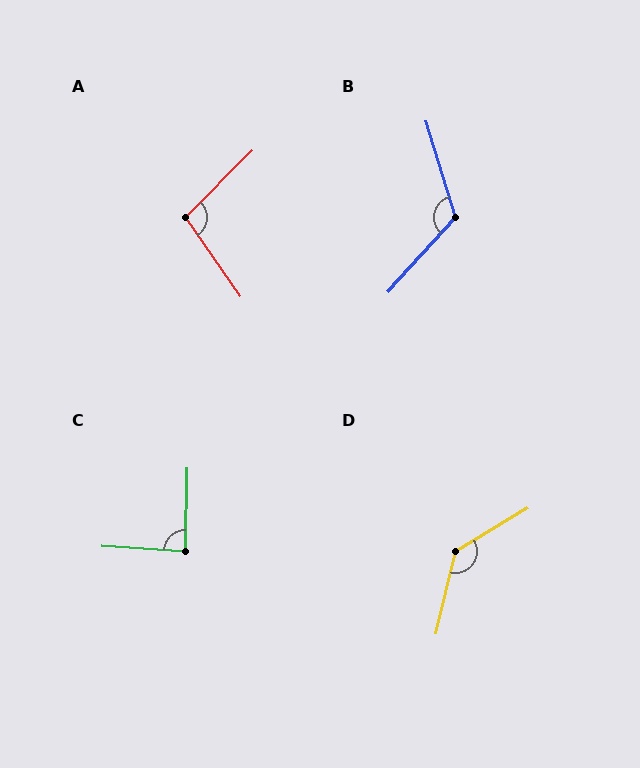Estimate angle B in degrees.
Approximately 121 degrees.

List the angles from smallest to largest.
C (87°), A (100°), B (121°), D (134°).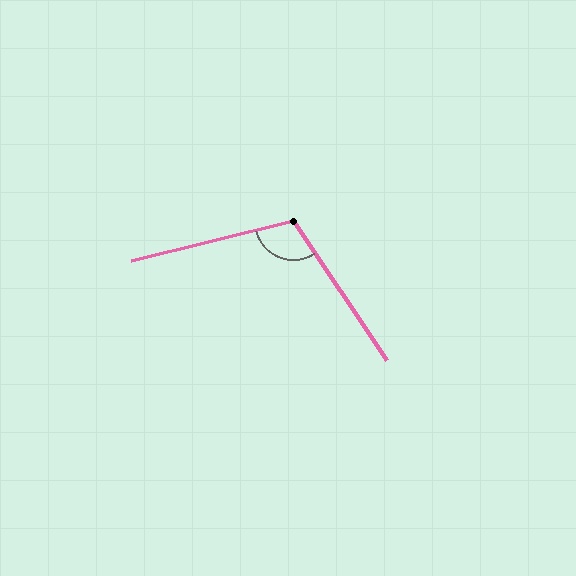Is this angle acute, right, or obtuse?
It is obtuse.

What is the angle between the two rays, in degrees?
Approximately 110 degrees.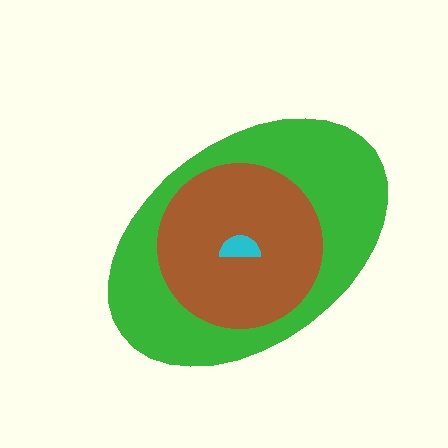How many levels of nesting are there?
3.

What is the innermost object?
The cyan semicircle.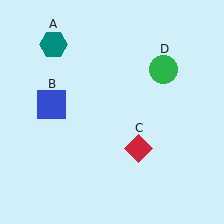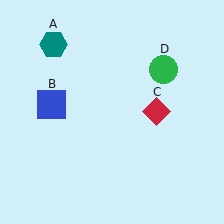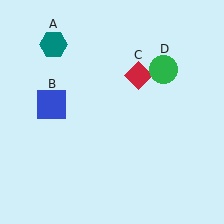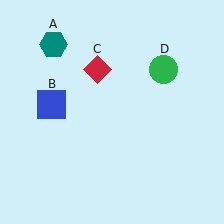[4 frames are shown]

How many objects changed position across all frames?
1 object changed position: red diamond (object C).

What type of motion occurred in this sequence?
The red diamond (object C) rotated counterclockwise around the center of the scene.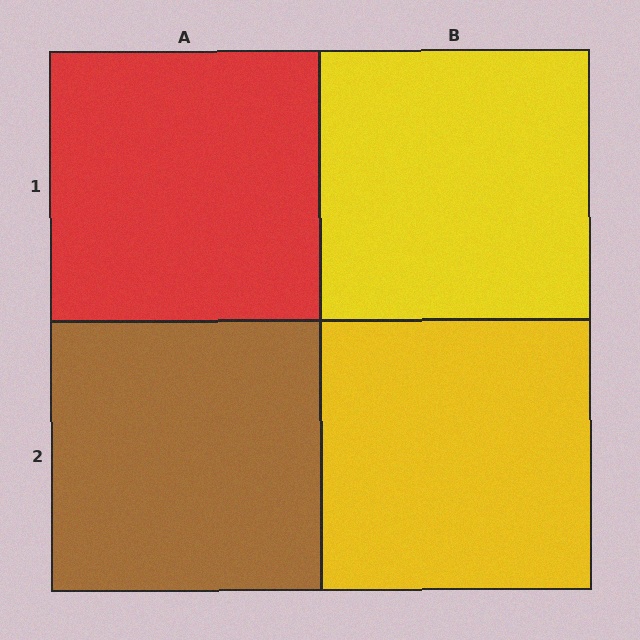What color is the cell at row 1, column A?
Red.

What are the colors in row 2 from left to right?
Brown, yellow.